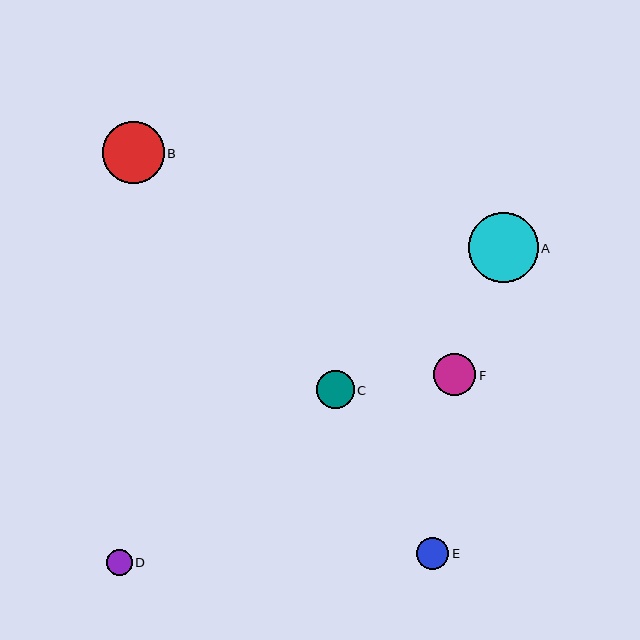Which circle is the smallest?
Circle D is the smallest with a size of approximately 26 pixels.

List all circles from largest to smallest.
From largest to smallest: A, B, F, C, E, D.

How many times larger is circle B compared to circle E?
Circle B is approximately 1.9 times the size of circle E.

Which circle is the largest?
Circle A is the largest with a size of approximately 70 pixels.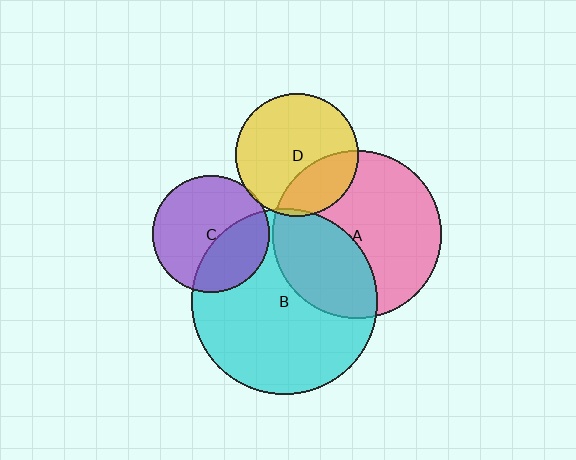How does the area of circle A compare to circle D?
Approximately 1.9 times.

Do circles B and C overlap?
Yes.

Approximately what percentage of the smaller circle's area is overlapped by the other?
Approximately 35%.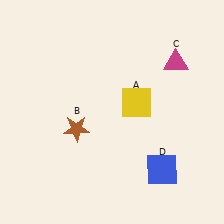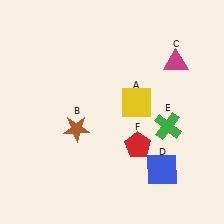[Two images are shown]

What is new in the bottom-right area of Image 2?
A green cross (E) was added in the bottom-right area of Image 2.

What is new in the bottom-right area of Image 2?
A red pentagon (F) was added in the bottom-right area of Image 2.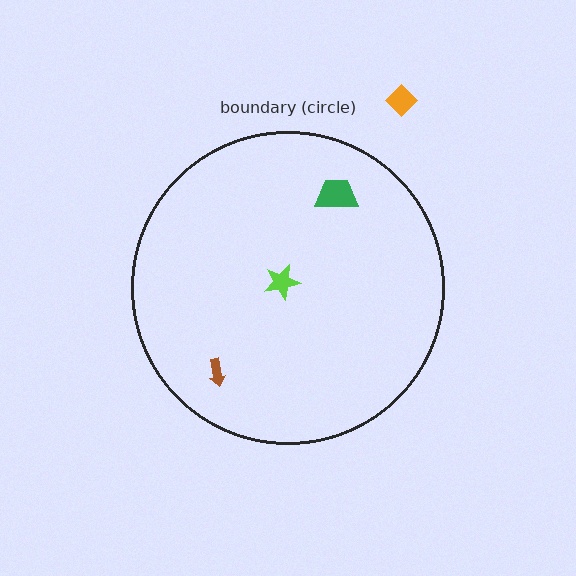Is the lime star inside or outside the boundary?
Inside.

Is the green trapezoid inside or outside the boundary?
Inside.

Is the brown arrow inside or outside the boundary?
Inside.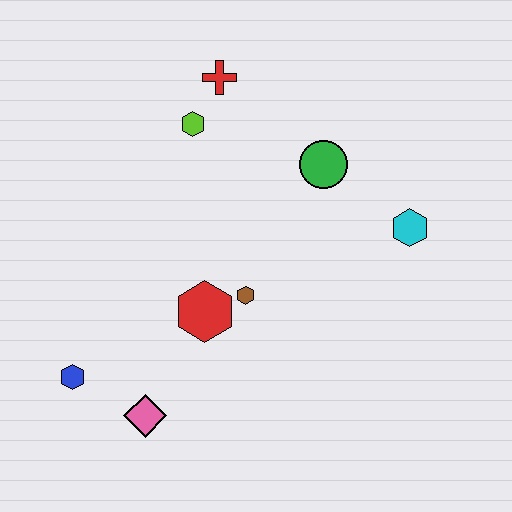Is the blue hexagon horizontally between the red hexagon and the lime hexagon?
No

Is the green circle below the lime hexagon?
Yes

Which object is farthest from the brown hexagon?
The red cross is farthest from the brown hexagon.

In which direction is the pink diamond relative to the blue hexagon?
The pink diamond is to the right of the blue hexagon.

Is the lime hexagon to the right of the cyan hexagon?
No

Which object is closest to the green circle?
The cyan hexagon is closest to the green circle.